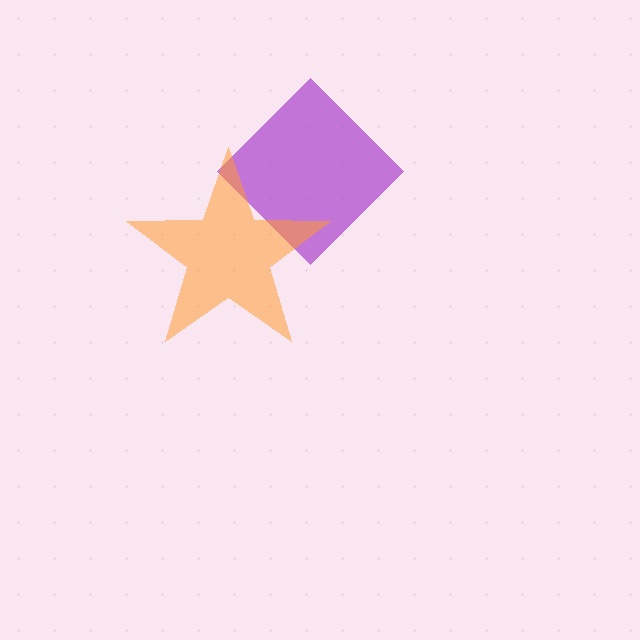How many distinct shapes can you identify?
There are 2 distinct shapes: a purple diamond, an orange star.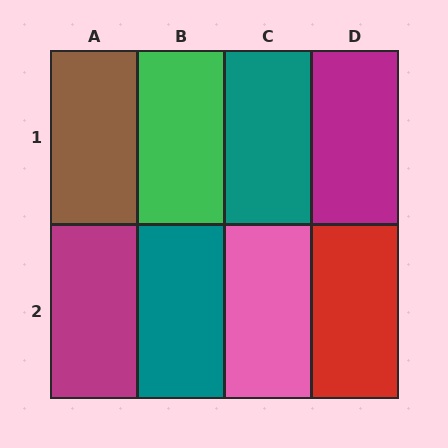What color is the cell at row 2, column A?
Magenta.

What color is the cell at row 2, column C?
Pink.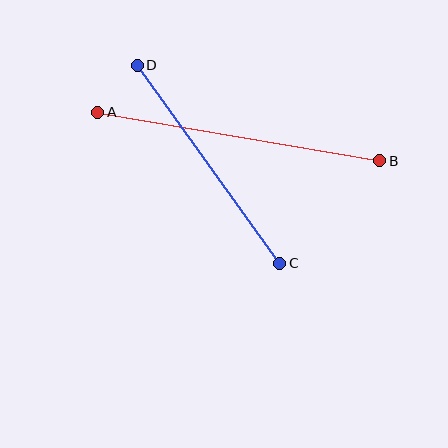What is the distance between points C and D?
The distance is approximately 244 pixels.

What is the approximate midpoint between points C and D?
The midpoint is at approximately (209, 164) pixels.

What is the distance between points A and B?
The distance is approximately 286 pixels.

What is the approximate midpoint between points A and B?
The midpoint is at approximately (239, 137) pixels.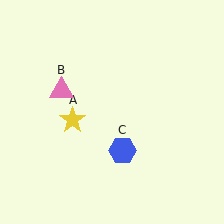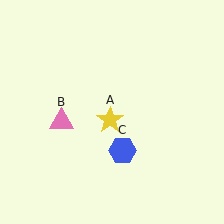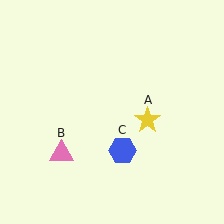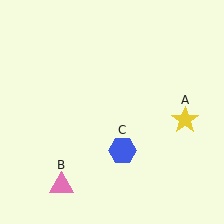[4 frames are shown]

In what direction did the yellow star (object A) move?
The yellow star (object A) moved right.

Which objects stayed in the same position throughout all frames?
Blue hexagon (object C) remained stationary.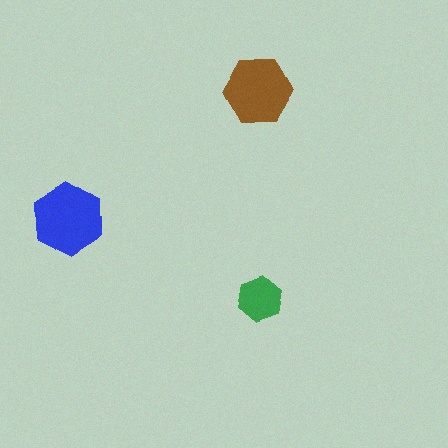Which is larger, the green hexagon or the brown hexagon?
The brown one.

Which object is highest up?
The brown hexagon is topmost.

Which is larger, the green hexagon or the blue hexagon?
The blue one.